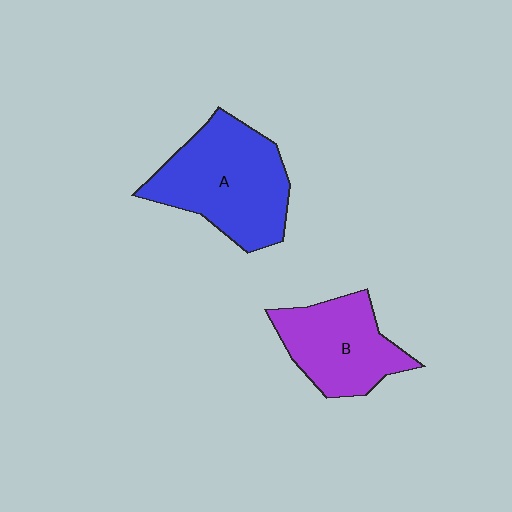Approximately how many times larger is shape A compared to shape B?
Approximately 1.3 times.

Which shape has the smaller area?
Shape B (purple).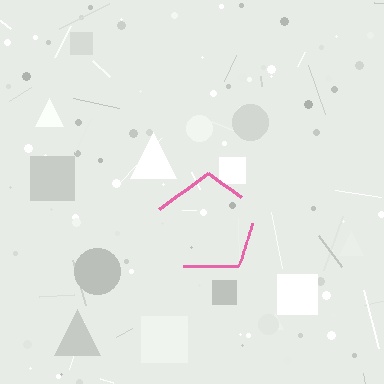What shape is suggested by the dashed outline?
The dashed outline suggests a pentagon.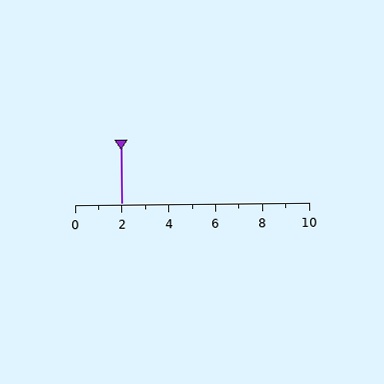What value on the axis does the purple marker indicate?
The marker indicates approximately 2.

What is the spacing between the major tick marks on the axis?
The major ticks are spaced 2 apart.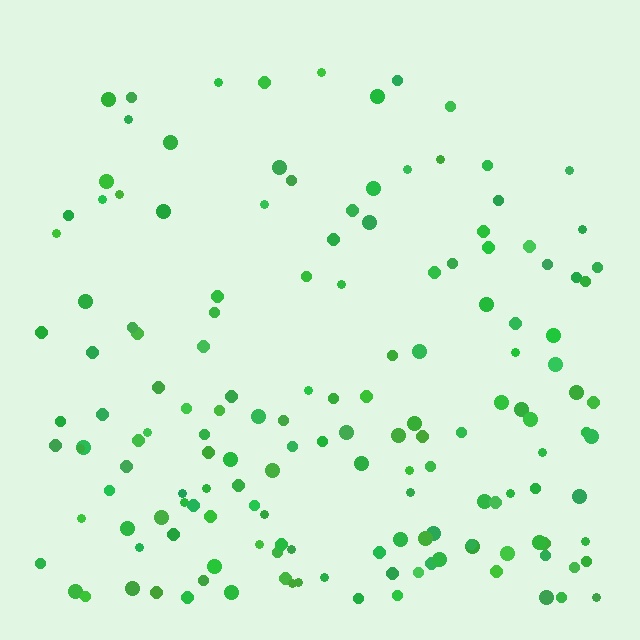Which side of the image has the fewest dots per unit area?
The top.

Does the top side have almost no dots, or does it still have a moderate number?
Still a moderate number, just noticeably fewer than the bottom.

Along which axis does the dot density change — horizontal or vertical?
Vertical.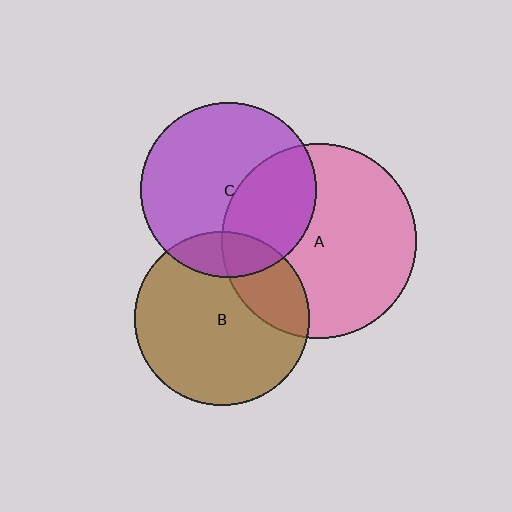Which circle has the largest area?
Circle A (pink).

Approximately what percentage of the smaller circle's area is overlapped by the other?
Approximately 15%.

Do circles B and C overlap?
Yes.